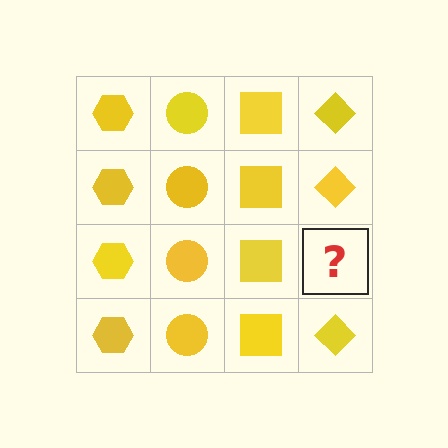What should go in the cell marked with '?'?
The missing cell should contain a yellow diamond.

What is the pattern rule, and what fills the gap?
The rule is that each column has a consistent shape. The gap should be filled with a yellow diamond.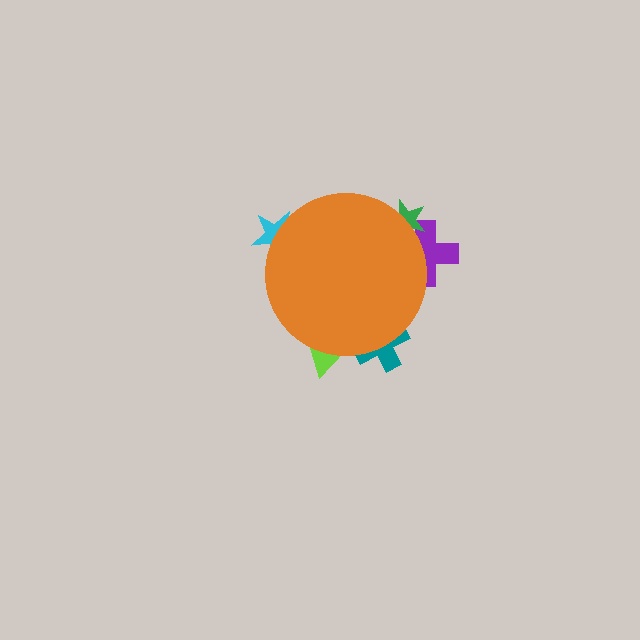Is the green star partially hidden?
Yes, the green star is partially hidden behind the orange circle.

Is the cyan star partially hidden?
Yes, the cyan star is partially hidden behind the orange circle.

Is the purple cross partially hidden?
Yes, the purple cross is partially hidden behind the orange circle.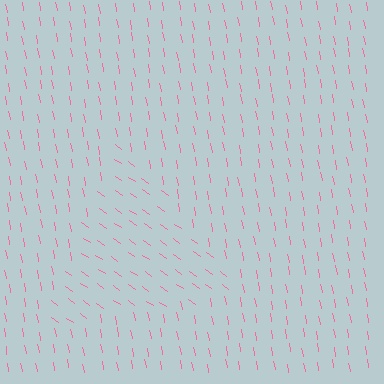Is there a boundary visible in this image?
Yes, there is a texture boundary formed by a change in line orientation.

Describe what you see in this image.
The image is filled with small pink line segments. A triangle region in the image has lines oriented differently from the surrounding lines, creating a visible texture boundary.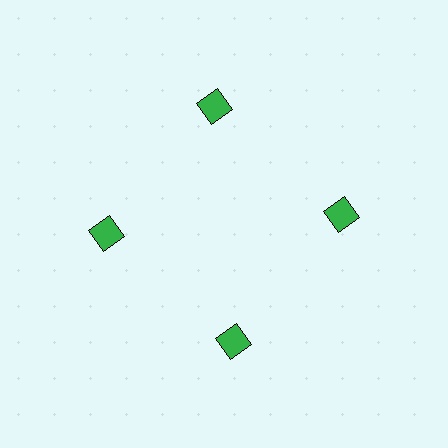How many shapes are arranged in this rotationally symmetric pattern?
There are 4 shapes, arranged in 4 groups of 1.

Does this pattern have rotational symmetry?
Yes, this pattern has 4-fold rotational symmetry. It looks the same after rotating 90 degrees around the center.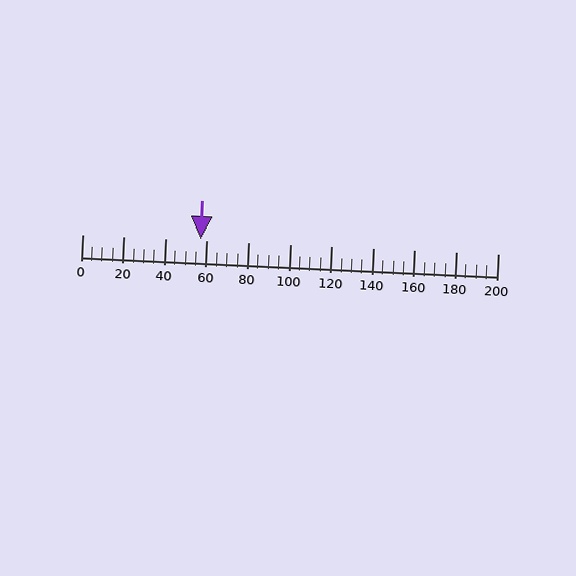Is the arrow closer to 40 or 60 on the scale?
The arrow is closer to 60.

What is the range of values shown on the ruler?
The ruler shows values from 0 to 200.